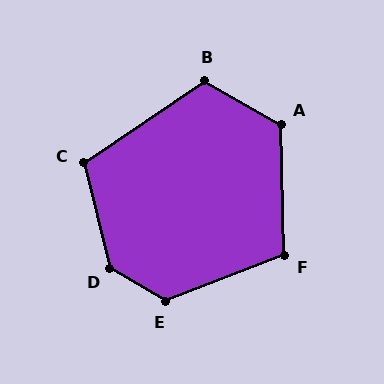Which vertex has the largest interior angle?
D, at approximately 134 degrees.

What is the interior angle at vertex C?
Approximately 110 degrees (obtuse).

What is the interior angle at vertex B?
Approximately 116 degrees (obtuse).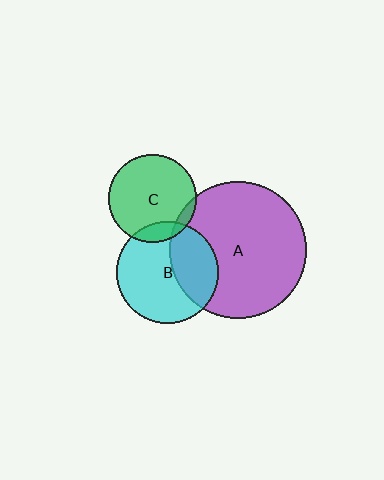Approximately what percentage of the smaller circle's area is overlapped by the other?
Approximately 5%.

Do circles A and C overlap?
Yes.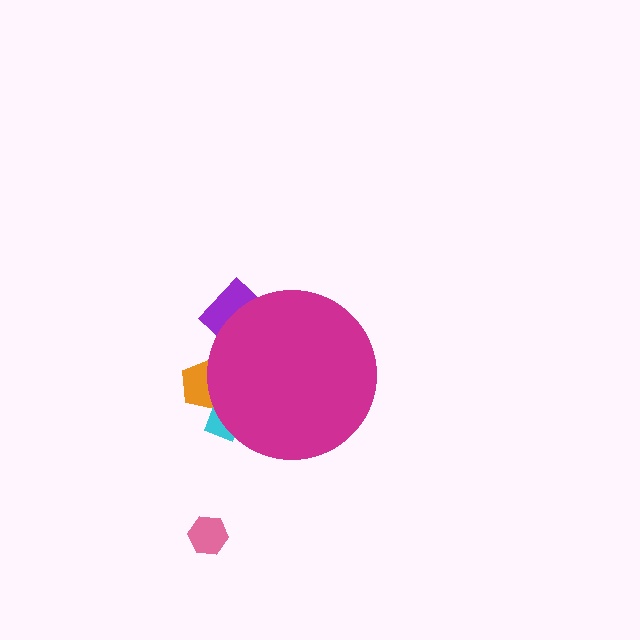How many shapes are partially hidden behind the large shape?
3 shapes are partially hidden.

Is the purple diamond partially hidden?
Yes, the purple diamond is partially hidden behind the magenta circle.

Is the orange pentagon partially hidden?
Yes, the orange pentagon is partially hidden behind the magenta circle.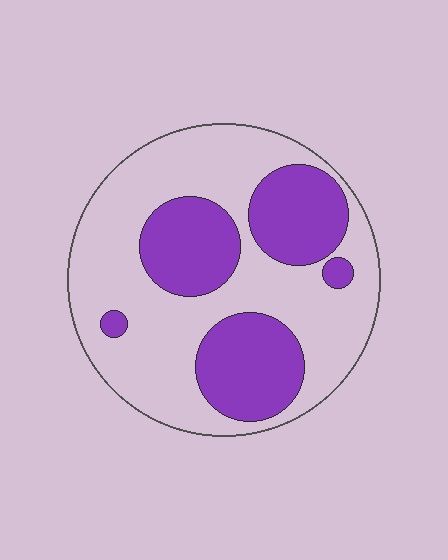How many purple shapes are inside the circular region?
5.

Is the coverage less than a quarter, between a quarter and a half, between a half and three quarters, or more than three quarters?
Between a quarter and a half.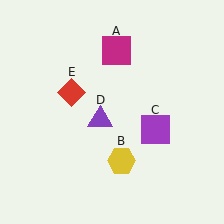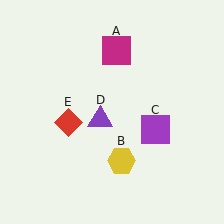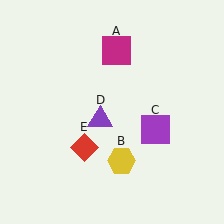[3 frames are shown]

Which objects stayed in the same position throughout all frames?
Magenta square (object A) and yellow hexagon (object B) and purple square (object C) and purple triangle (object D) remained stationary.